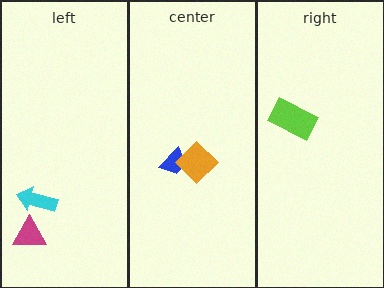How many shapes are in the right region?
1.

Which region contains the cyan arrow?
The left region.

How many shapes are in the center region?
2.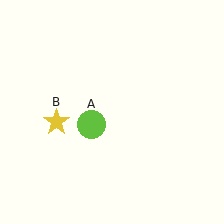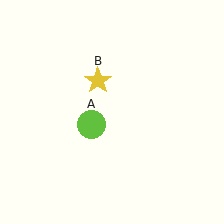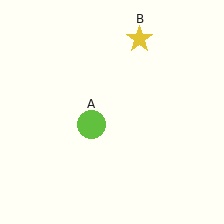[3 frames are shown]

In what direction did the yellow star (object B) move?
The yellow star (object B) moved up and to the right.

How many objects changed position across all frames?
1 object changed position: yellow star (object B).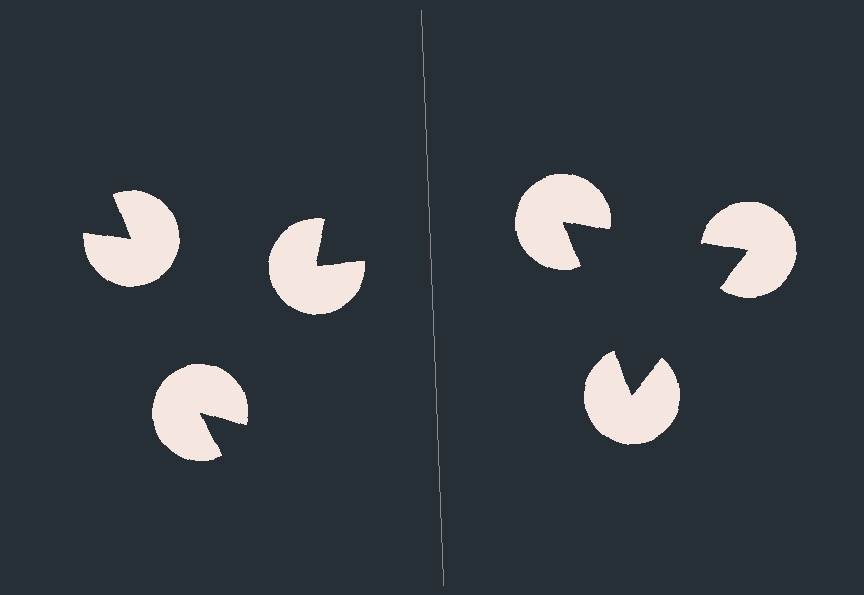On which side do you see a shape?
An illusory triangle appears on the right side. On the left side the wedge cuts are rotated, so no coherent shape forms.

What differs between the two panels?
The pac-man discs are positioned identically on both sides; only the wedge orientations differ. On the right they align to a triangle; on the left they are misaligned.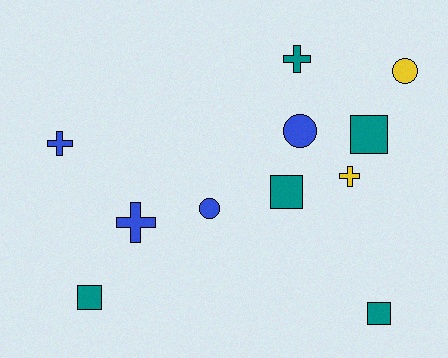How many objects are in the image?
There are 11 objects.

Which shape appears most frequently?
Square, with 4 objects.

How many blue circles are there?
There are 2 blue circles.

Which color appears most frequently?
Teal, with 5 objects.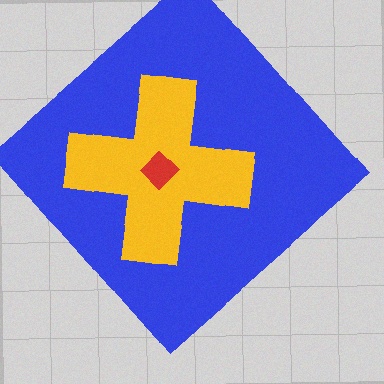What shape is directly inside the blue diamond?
The yellow cross.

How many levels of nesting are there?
3.